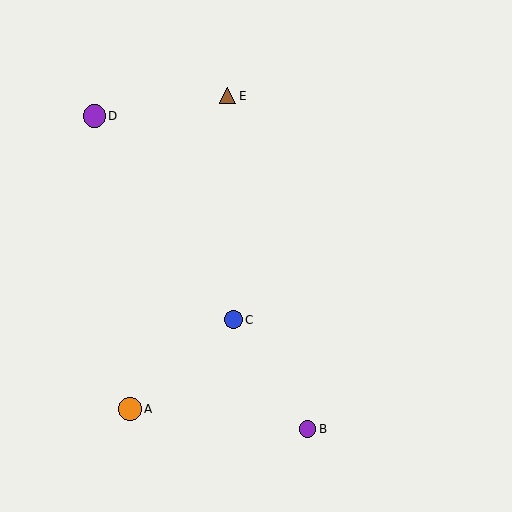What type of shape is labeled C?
Shape C is a blue circle.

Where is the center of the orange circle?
The center of the orange circle is at (130, 409).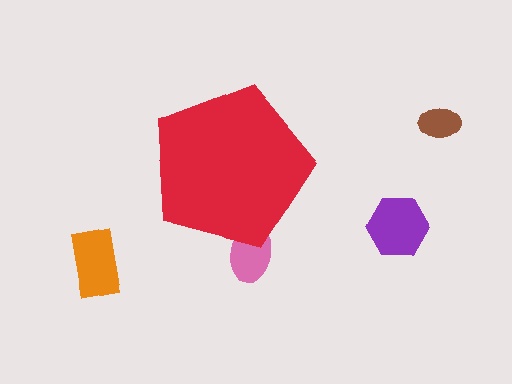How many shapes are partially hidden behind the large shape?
1 shape is partially hidden.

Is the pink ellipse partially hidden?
Yes, the pink ellipse is partially hidden behind the red pentagon.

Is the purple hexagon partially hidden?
No, the purple hexagon is fully visible.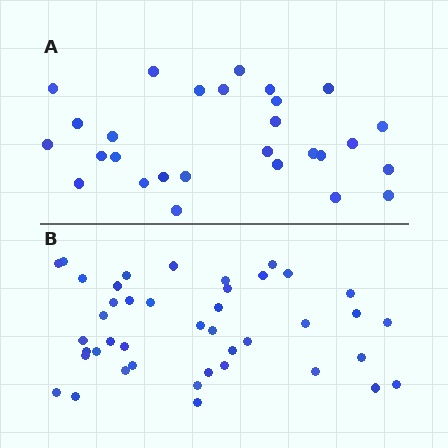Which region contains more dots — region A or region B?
Region B (the bottom region) has more dots.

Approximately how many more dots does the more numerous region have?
Region B has approximately 15 more dots than region A.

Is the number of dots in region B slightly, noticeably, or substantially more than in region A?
Region B has substantially more. The ratio is roughly 1.5 to 1.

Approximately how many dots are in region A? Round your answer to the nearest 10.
About 30 dots. (The exact count is 28, which rounds to 30.)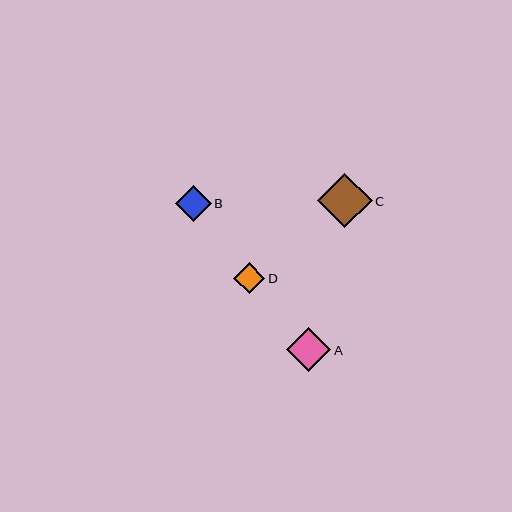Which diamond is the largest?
Diamond C is the largest with a size of approximately 54 pixels.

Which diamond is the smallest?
Diamond D is the smallest with a size of approximately 31 pixels.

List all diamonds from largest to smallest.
From largest to smallest: C, A, B, D.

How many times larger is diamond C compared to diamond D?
Diamond C is approximately 1.8 times the size of diamond D.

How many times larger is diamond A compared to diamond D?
Diamond A is approximately 1.4 times the size of diamond D.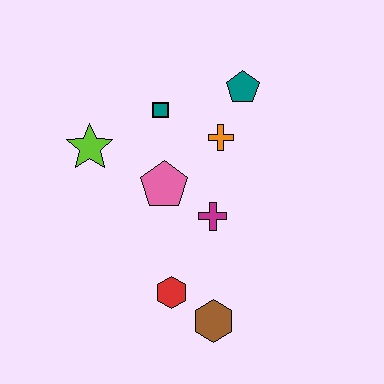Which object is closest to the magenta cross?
The pink pentagon is closest to the magenta cross.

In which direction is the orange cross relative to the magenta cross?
The orange cross is above the magenta cross.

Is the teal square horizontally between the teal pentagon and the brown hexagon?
No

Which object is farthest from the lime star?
The brown hexagon is farthest from the lime star.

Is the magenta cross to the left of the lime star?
No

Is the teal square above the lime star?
Yes